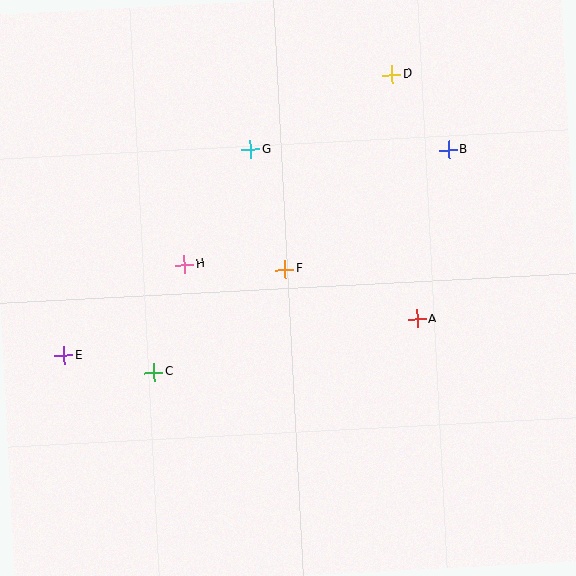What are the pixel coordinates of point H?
Point H is at (184, 264).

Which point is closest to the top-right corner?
Point B is closest to the top-right corner.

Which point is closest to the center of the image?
Point F at (285, 270) is closest to the center.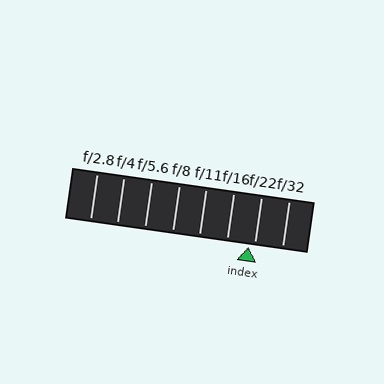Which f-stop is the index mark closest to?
The index mark is closest to f/22.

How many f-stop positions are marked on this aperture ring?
There are 8 f-stop positions marked.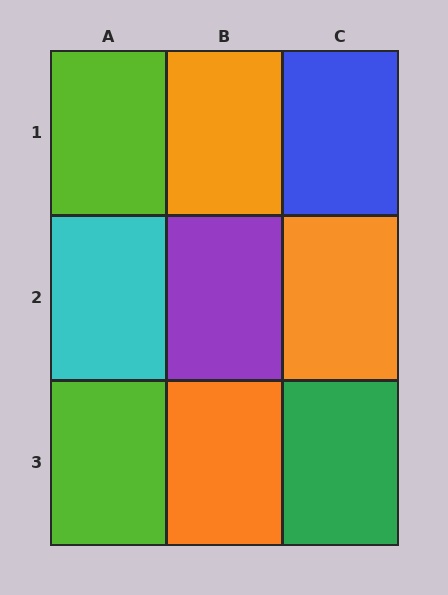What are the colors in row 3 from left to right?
Lime, orange, green.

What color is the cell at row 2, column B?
Purple.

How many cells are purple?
1 cell is purple.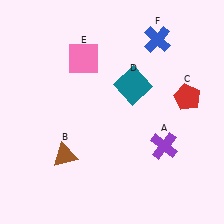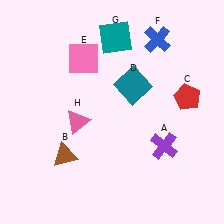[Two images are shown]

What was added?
A teal square (G), a pink triangle (H) were added in Image 2.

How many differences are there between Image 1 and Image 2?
There are 2 differences between the two images.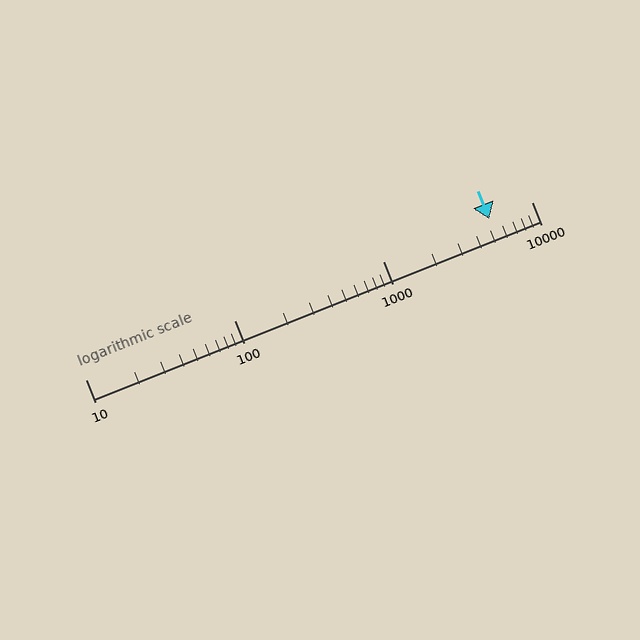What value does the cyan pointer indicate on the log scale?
The pointer indicates approximately 5200.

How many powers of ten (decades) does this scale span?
The scale spans 3 decades, from 10 to 10000.